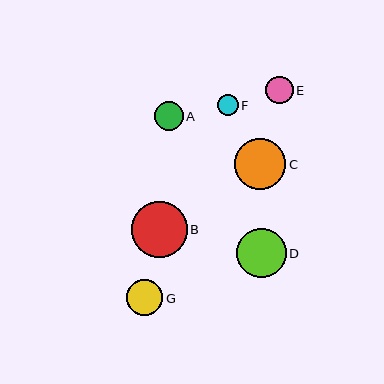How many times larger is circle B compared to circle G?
Circle B is approximately 1.6 times the size of circle G.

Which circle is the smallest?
Circle F is the smallest with a size of approximately 21 pixels.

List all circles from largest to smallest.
From largest to smallest: B, C, D, G, A, E, F.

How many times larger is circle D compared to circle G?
Circle D is approximately 1.4 times the size of circle G.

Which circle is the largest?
Circle B is the largest with a size of approximately 56 pixels.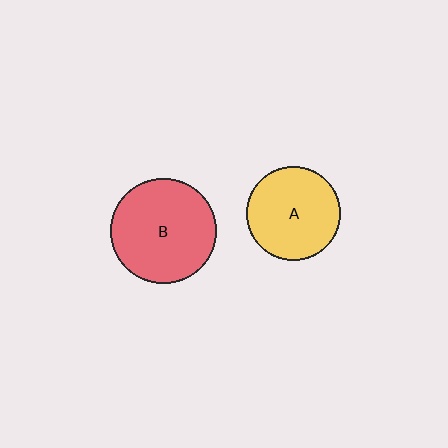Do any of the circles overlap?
No, none of the circles overlap.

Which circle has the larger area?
Circle B (red).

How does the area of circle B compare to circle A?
Approximately 1.3 times.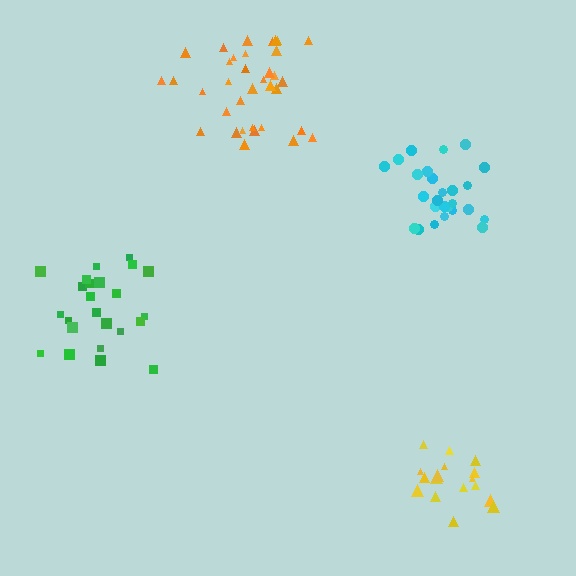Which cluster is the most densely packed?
Cyan.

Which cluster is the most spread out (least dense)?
Green.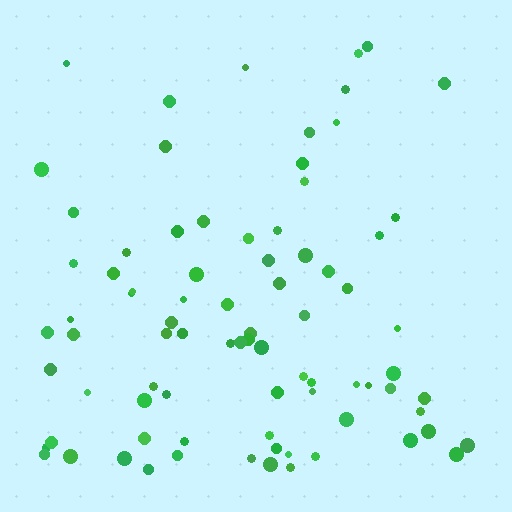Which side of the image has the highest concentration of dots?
The bottom.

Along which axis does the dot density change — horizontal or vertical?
Vertical.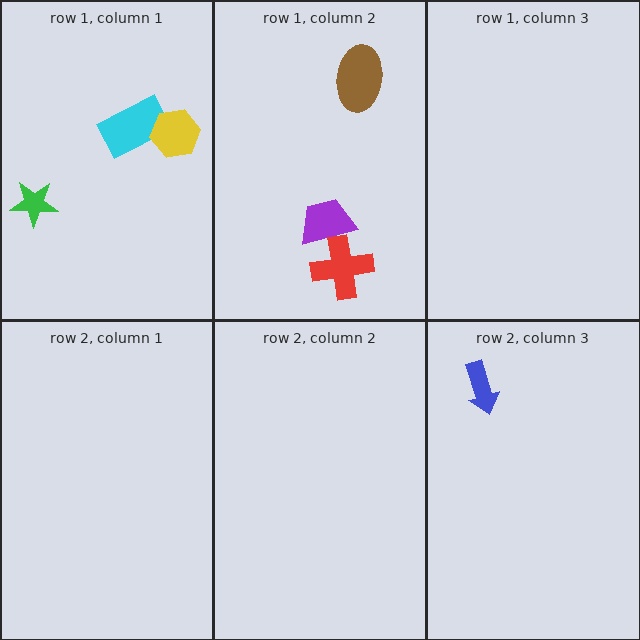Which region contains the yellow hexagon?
The row 1, column 1 region.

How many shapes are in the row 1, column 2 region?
3.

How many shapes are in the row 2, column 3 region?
1.